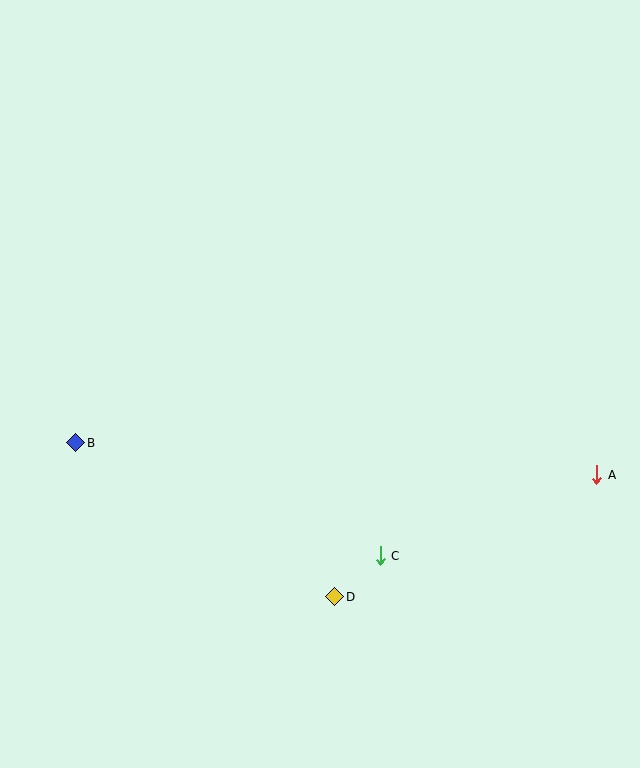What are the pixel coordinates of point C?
Point C is at (380, 556).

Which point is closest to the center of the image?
Point C at (380, 556) is closest to the center.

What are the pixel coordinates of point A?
Point A is at (597, 475).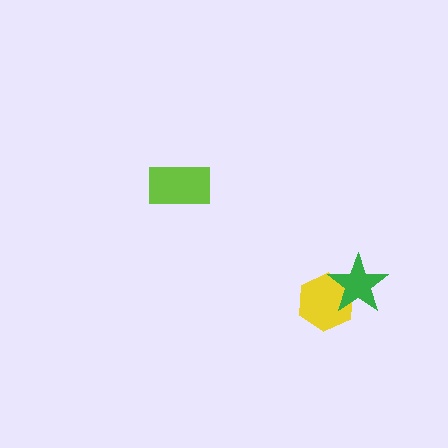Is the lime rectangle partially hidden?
No, no other shape covers it.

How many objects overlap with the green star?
1 object overlaps with the green star.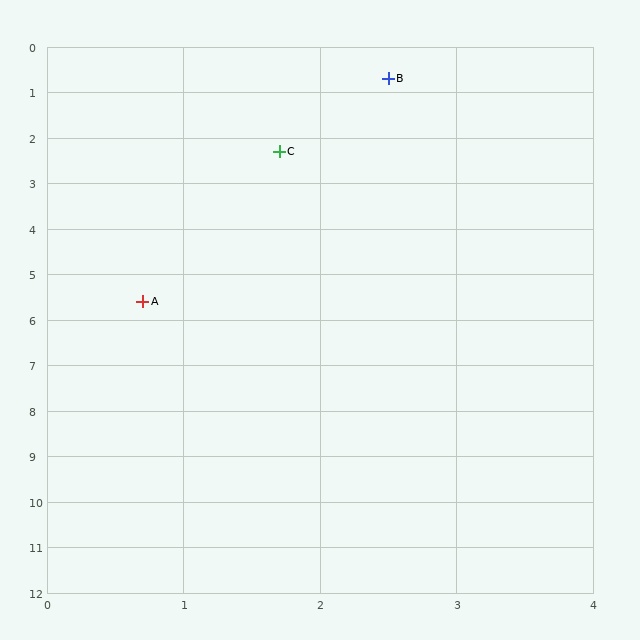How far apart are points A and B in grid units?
Points A and B are about 5.2 grid units apart.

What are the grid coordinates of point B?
Point B is at approximately (2.5, 0.7).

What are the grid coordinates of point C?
Point C is at approximately (1.7, 2.3).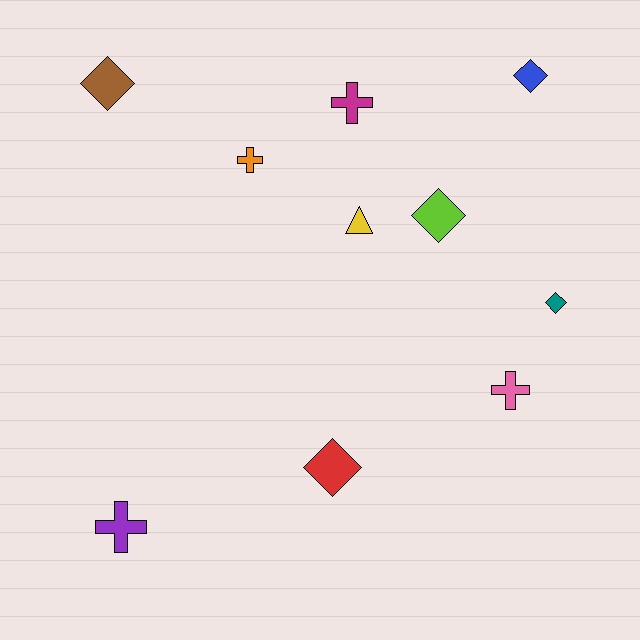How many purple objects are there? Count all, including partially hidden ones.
There is 1 purple object.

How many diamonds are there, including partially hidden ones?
There are 5 diamonds.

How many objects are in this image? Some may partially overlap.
There are 10 objects.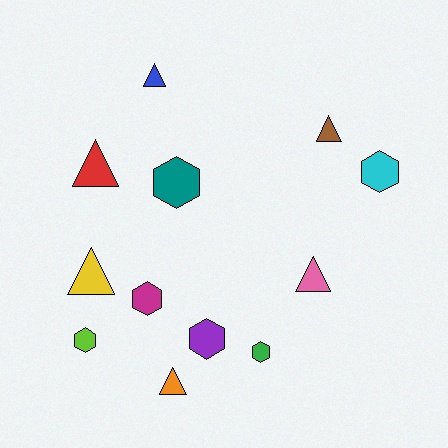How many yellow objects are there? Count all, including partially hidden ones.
There is 1 yellow object.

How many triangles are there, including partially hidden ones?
There are 6 triangles.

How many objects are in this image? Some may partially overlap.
There are 12 objects.